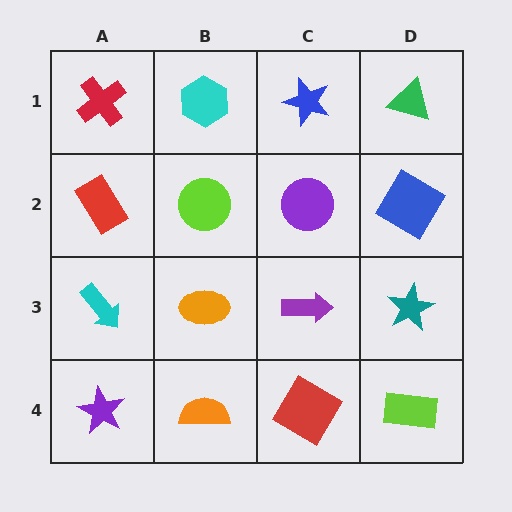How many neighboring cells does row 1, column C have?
3.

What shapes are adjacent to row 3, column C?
A purple circle (row 2, column C), a red diamond (row 4, column C), an orange ellipse (row 3, column B), a teal star (row 3, column D).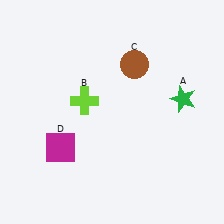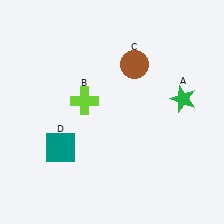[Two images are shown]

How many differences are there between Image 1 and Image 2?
There is 1 difference between the two images.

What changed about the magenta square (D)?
In Image 1, D is magenta. In Image 2, it changed to teal.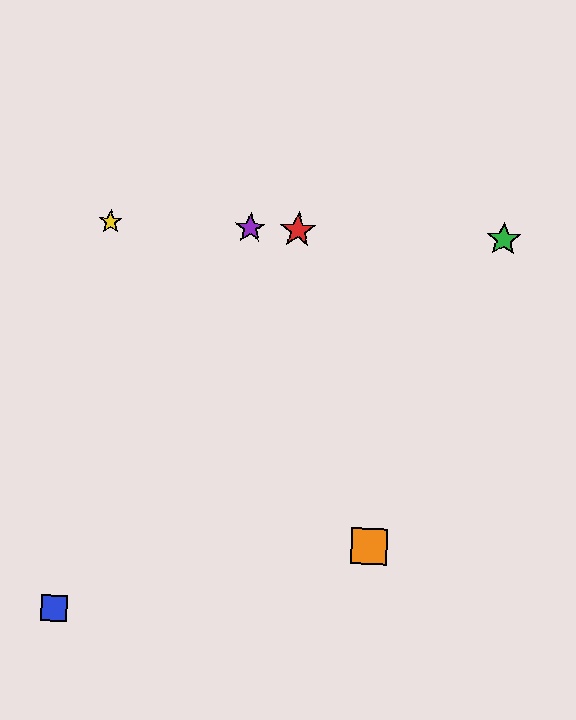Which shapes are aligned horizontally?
The red star, the green star, the yellow star, the purple star are aligned horizontally.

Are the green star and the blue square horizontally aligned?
No, the green star is at y≈239 and the blue square is at y≈608.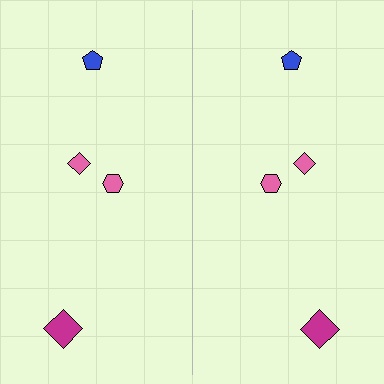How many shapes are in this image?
There are 8 shapes in this image.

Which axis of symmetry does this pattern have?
The pattern has a vertical axis of symmetry running through the center of the image.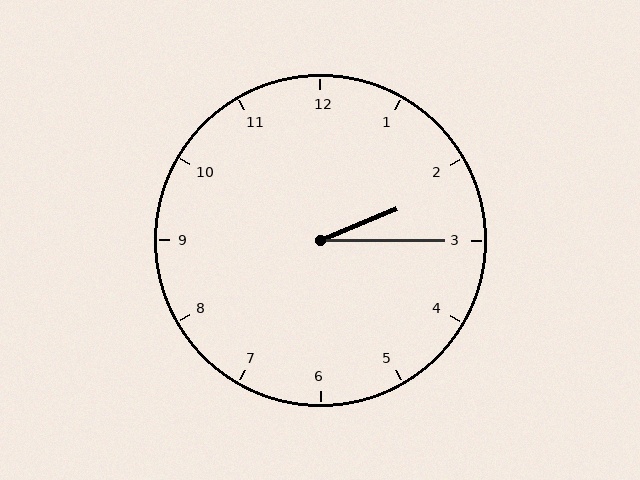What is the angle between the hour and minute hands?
Approximately 22 degrees.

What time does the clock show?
2:15.